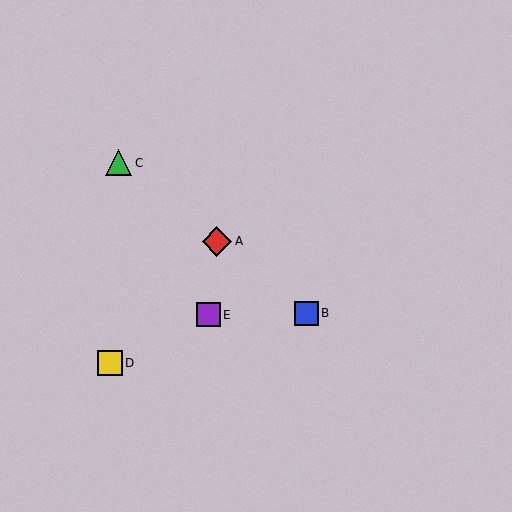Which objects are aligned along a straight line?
Objects A, B, C are aligned along a straight line.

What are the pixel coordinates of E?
Object E is at (208, 315).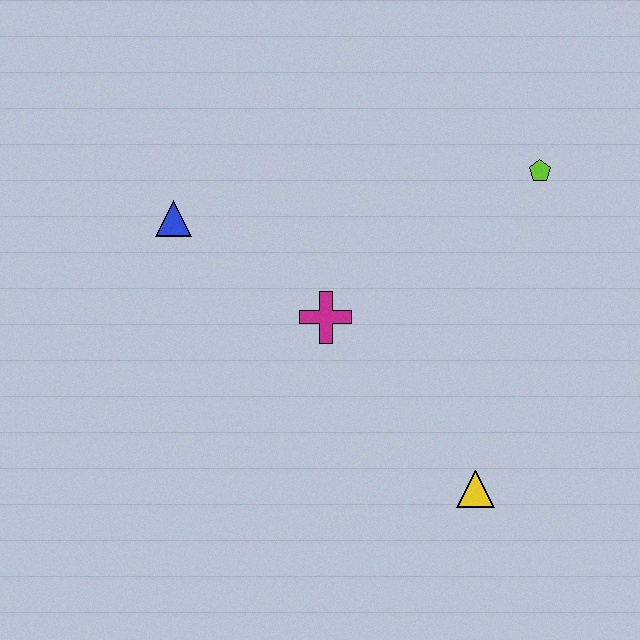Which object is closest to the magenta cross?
The blue triangle is closest to the magenta cross.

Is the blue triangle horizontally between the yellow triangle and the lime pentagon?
No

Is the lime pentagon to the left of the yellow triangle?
No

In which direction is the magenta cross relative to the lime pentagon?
The magenta cross is to the left of the lime pentagon.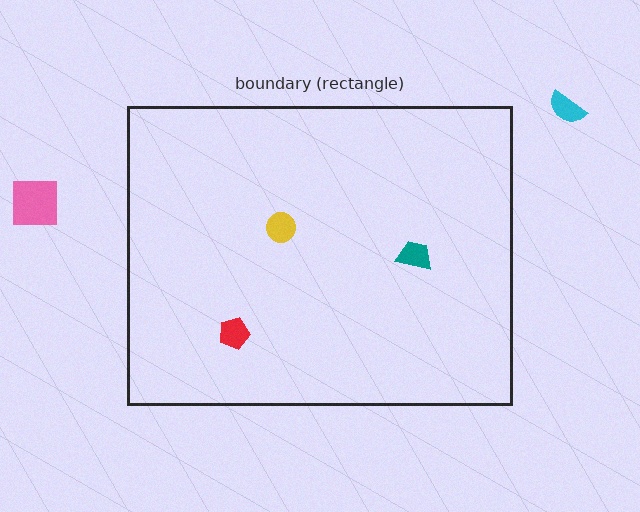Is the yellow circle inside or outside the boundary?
Inside.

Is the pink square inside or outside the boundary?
Outside.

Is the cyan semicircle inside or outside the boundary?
Outside.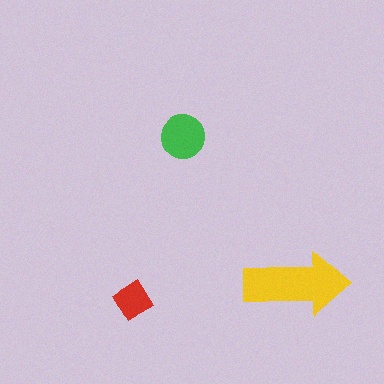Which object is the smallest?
The red diamond.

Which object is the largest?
The yellow arrow.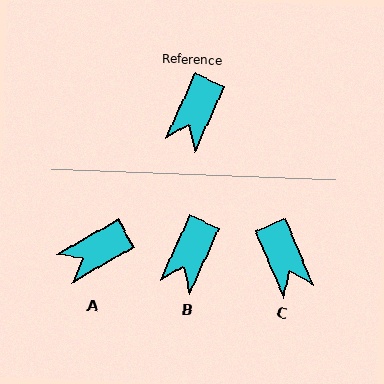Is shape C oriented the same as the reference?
No, it is off by about 48 degrees.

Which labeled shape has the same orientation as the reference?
B.